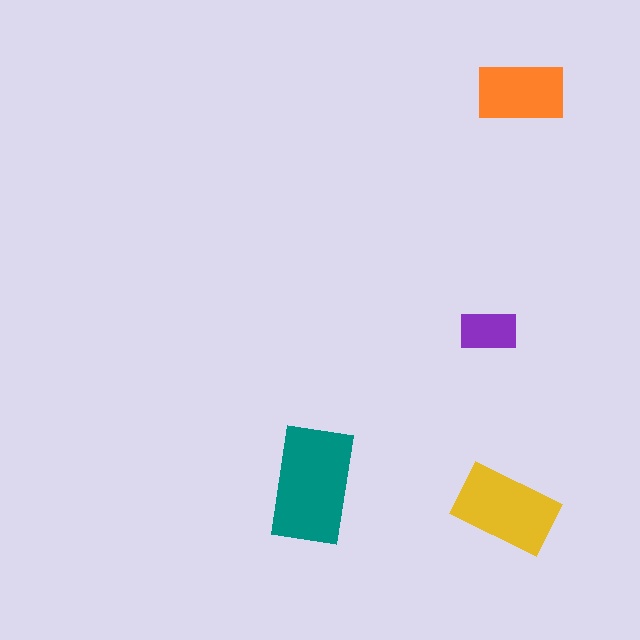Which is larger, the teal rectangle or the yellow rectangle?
The teal one.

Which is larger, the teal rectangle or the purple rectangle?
The teal one.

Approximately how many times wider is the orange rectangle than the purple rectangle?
About 1.5 times wider.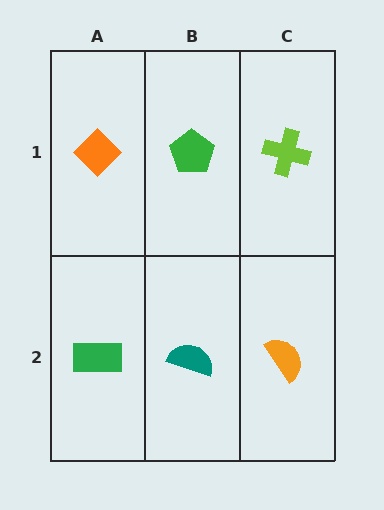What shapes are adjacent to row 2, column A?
An orange diamond (row 1, column A), a teal semicircle (row 2, column B).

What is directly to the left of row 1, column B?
An orange diamond.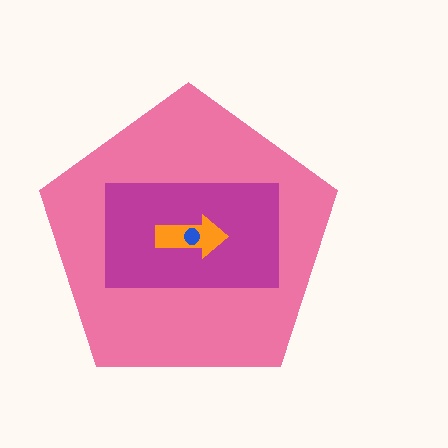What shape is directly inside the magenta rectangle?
The orange arrow.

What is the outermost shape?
The pink pentagon.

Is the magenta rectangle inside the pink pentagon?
Yes.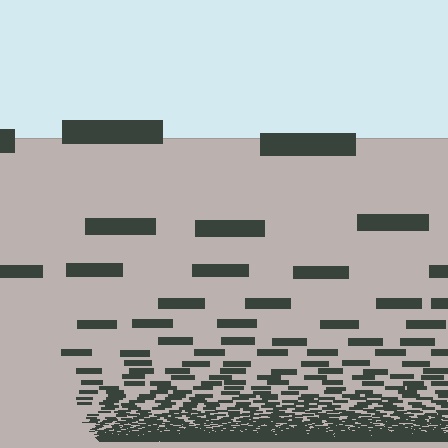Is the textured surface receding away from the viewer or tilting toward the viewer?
The surface appears to tilt toward the viewer. Texture elements get larger and sparser toward the top.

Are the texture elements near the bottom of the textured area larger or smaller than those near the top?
Smaller. The gradient is inverted — elements near the bottom are smaller and denser.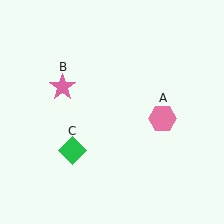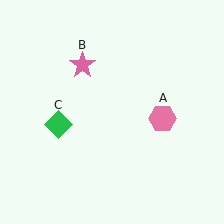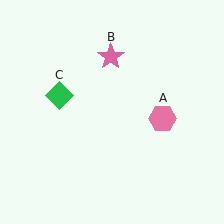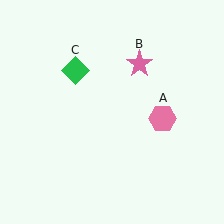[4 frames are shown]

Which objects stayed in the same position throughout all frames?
Pink hexagon (object A) remained stationary.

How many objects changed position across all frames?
2 objects changed position: pink star (object B), green diamond (object C).